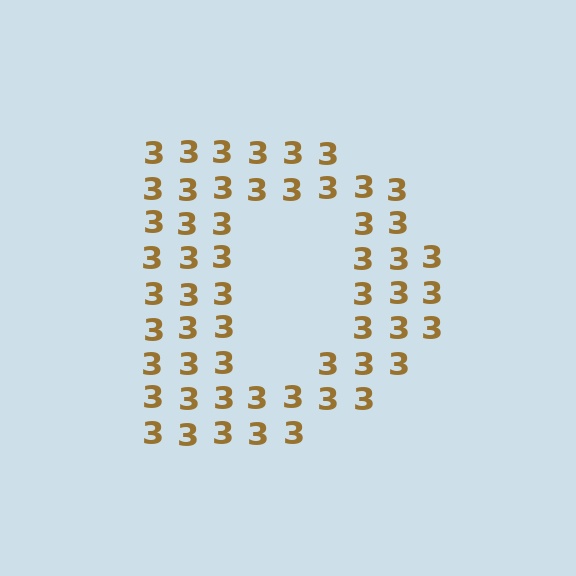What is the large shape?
The large shape is the letter D.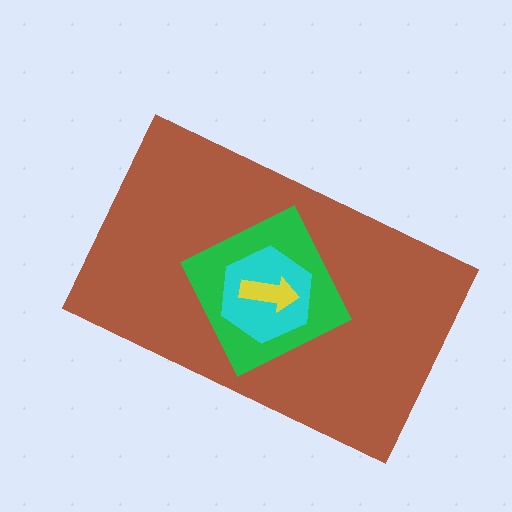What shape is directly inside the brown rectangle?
The green diamond.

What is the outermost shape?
The brown rectangle.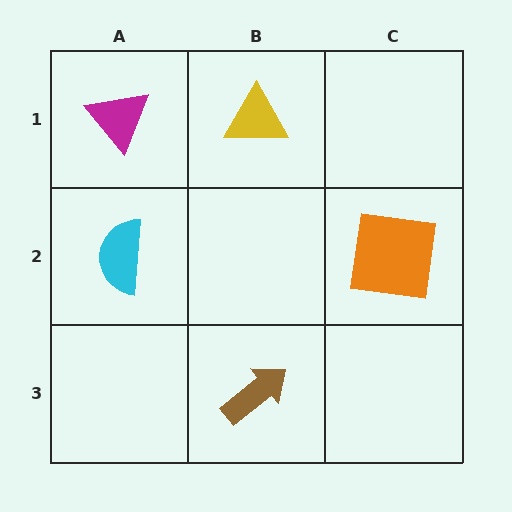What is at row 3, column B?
A brown arrow.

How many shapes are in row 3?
1 shape.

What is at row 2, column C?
An orange square.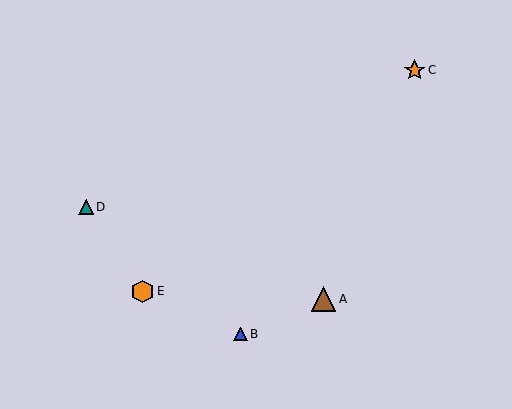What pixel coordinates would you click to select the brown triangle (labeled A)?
Click at (323, 299) to select the brown triangle A.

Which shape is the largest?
The brown triangle (labeled A) is the largest.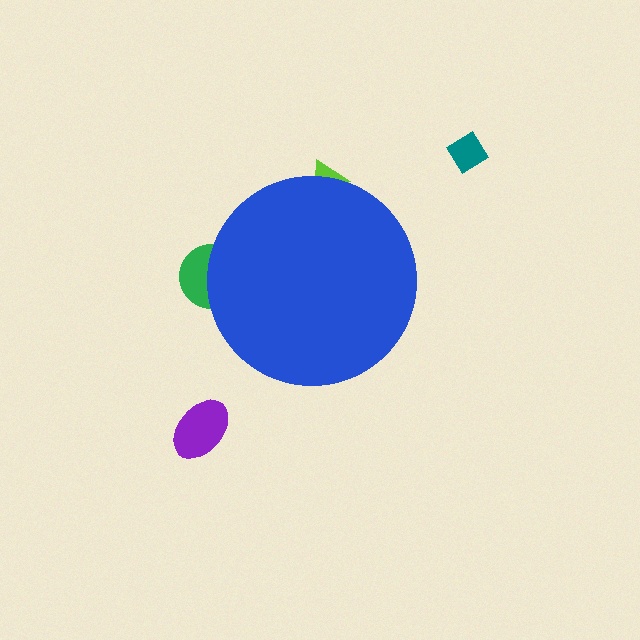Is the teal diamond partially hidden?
No, the teal diamond is fully visible.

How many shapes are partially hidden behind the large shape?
2 shapes are partially hidden.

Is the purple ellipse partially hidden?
No, the purple ellipse is fully visible.